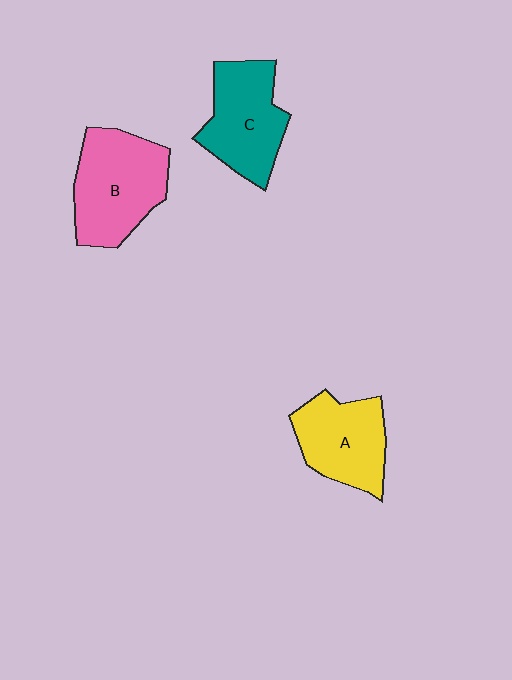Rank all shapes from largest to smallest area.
From largest to smallest: B (pink), C (teal), A (yellow).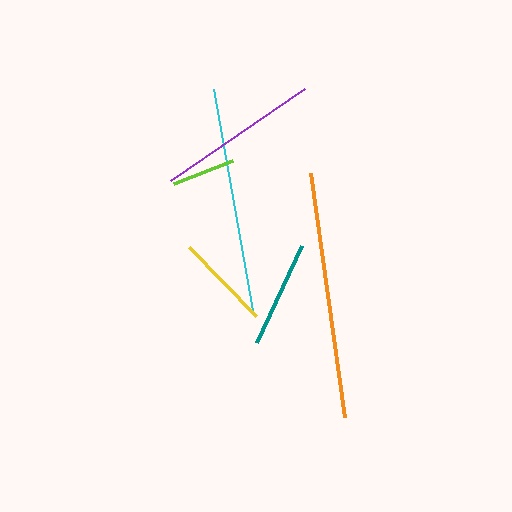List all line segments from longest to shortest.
From longest to shortest: orange, cyan, purple, teal, yellow, lime.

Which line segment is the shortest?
The lime line is the shortest at approximately 64 pixels.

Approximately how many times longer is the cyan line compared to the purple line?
The cyan line is approximately 1.4 times the length of the purple line.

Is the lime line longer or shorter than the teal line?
The teal line is longer than the lime line.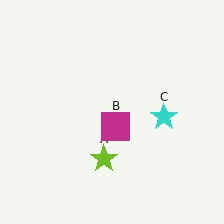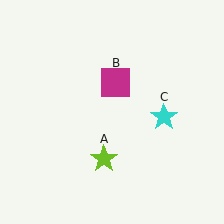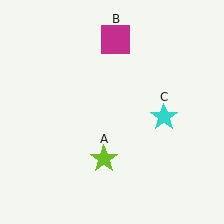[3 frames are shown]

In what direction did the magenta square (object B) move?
The magenta square (object B) moved up.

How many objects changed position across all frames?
1 object changed position: magenta square (object B).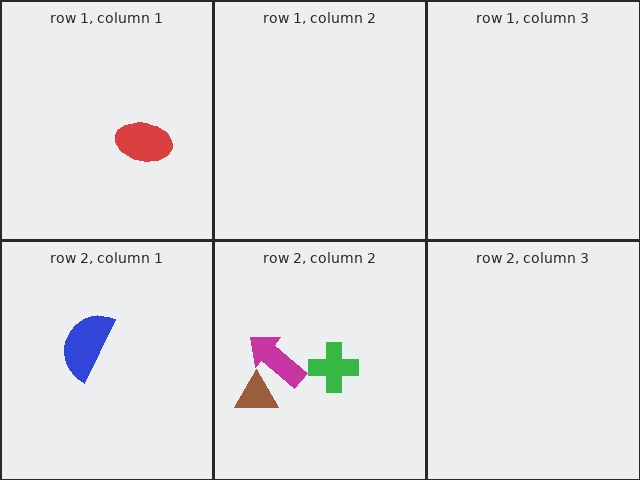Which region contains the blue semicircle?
The row 2, column 1 region.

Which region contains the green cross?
The row 2, column 2 region.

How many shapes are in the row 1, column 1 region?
1.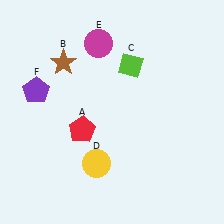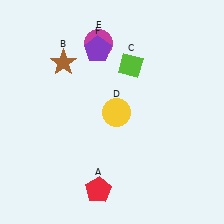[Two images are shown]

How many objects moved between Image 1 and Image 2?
3 objects moved between the two images.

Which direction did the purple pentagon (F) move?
The purple pentagon (F) moved right.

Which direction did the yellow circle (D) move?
The yellow circle (D) moved up.